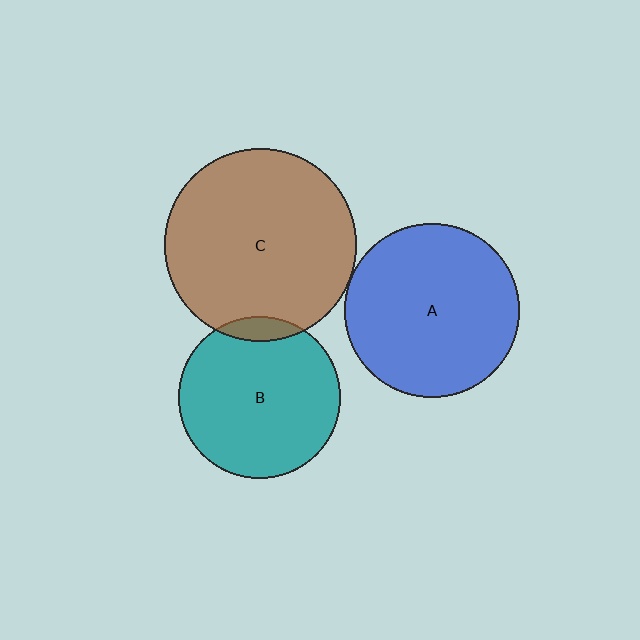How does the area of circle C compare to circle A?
Approximately 1.2 times.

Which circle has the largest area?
Circle C (brown).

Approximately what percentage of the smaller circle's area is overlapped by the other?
Approximately 5%.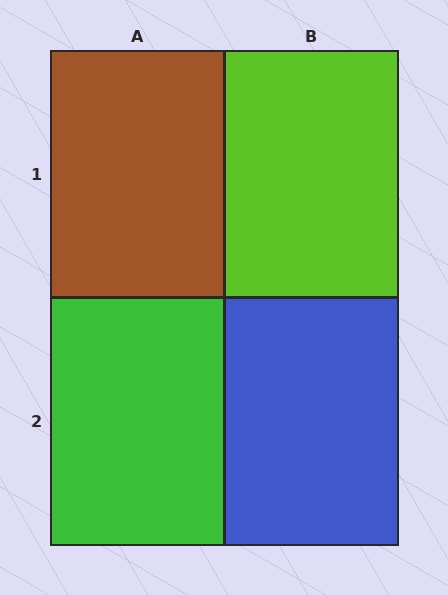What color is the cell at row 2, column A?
Green.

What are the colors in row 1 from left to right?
Brown, lime.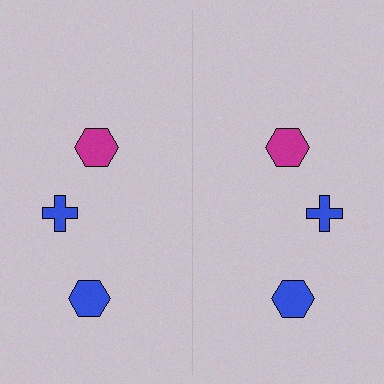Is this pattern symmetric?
Yes, this pattern has bilateral (reflection) symmetry.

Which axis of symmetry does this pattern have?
The pattern has a vertical axis of symmetry running through the center of the image.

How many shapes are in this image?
There are 6 shapes in this image.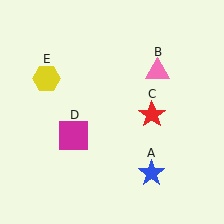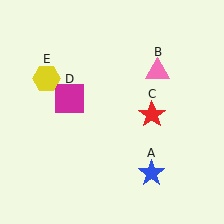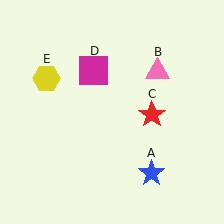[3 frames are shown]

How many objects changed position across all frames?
1 object changed position: magenta square (object D).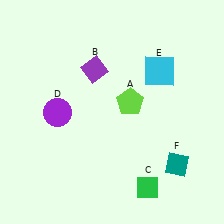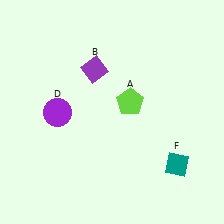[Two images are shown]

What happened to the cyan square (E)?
The cyan square (E) was removed in Image 2. It was in the top-right area of Image 1.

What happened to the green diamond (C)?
The green diamond (C) was removed in Image 2. It was in the bottom-right area of Image 1.